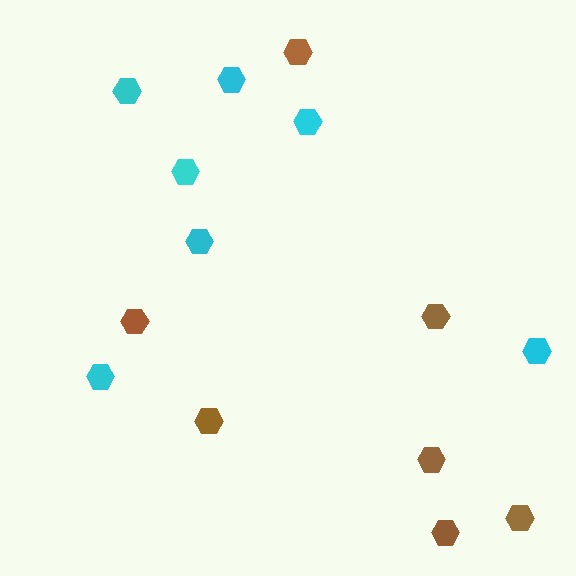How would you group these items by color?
There are 2 groups: one group of brown hexagons (7) and one group of cyan hexagons (7).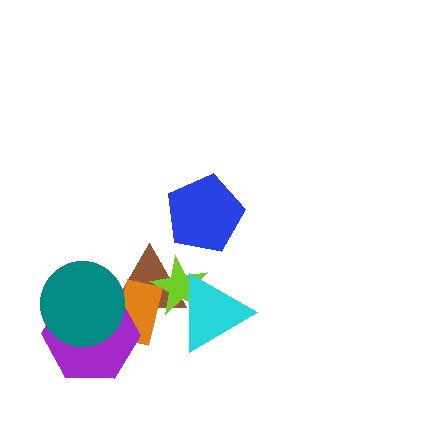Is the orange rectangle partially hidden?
Yes, it is partially covered by another shape.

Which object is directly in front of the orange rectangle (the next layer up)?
The purple hexagon is directly in front of the orange rectangle.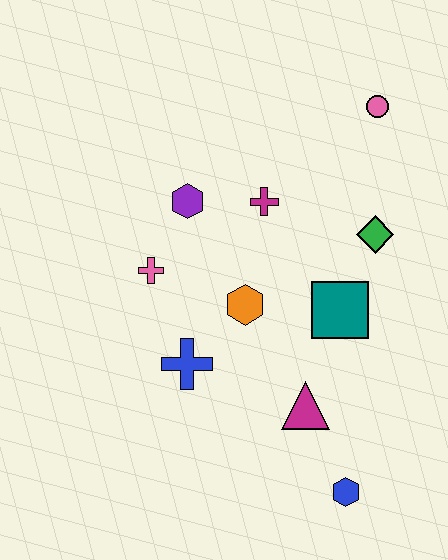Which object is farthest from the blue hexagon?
The pink circle is farthest from the blue hexagon.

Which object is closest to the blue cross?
The orange hexagon is closest to the blue cross.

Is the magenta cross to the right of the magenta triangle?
No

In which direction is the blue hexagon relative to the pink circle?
The blue hexagon is below the pink circle.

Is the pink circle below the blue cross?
No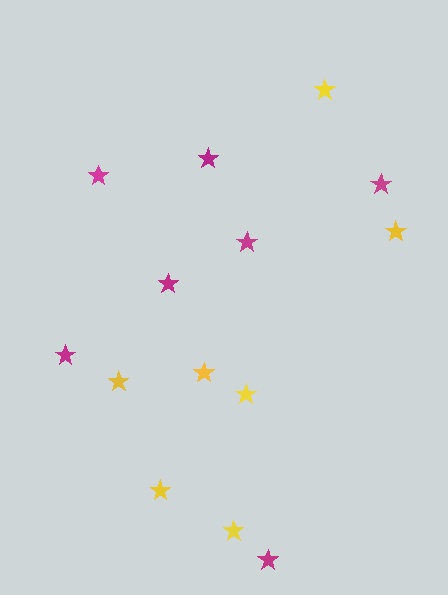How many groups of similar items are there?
There are 2 groups: one group of magenta stars (7) and one group of yellow stars (7).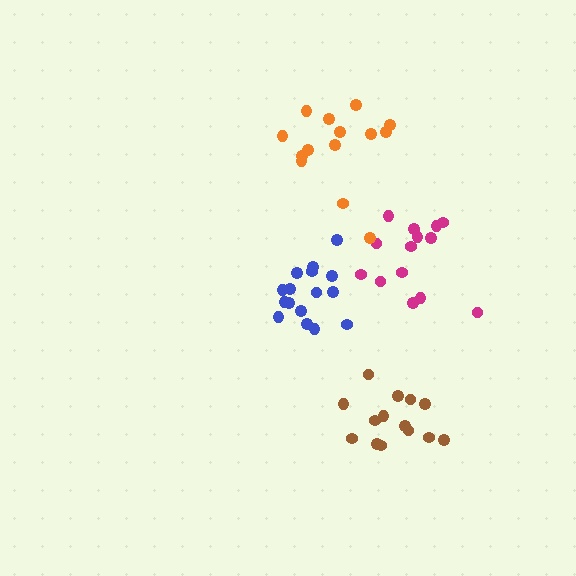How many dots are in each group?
Group 1: 14 dots, Group 2: 14 dots, Group 3: 14 dots, Group 4: 16 dots (58 total).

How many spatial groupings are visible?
There are 4 spatial groupings.